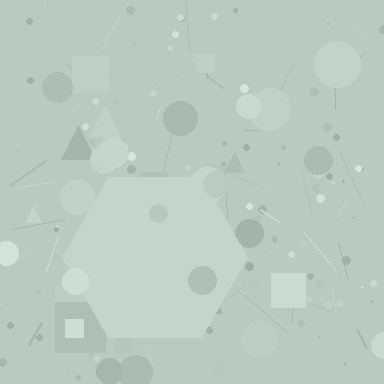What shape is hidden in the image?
A hexagon is hidden in the image.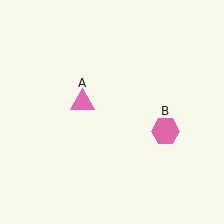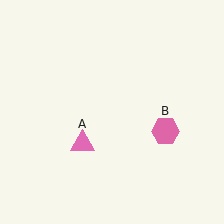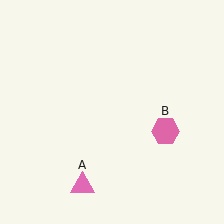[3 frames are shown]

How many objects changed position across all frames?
1 object changed position: pink triangle (object A).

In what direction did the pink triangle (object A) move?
The pink triangle (object A) moved down.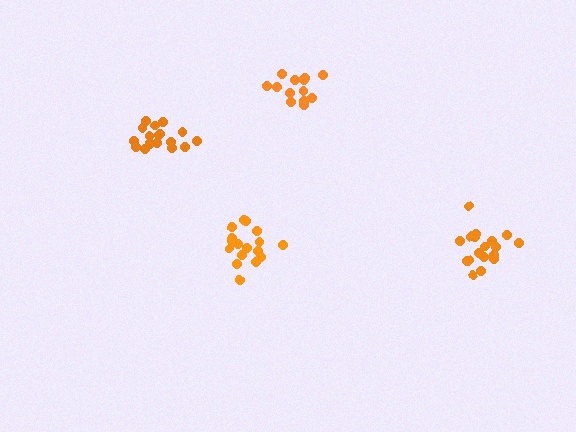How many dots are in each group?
Group 1: 18 dots, Group 2: 17 dots, Group 3: 18 dots, Group 4: 14 dots (67 total).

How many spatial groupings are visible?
There are 4 spatial groupings.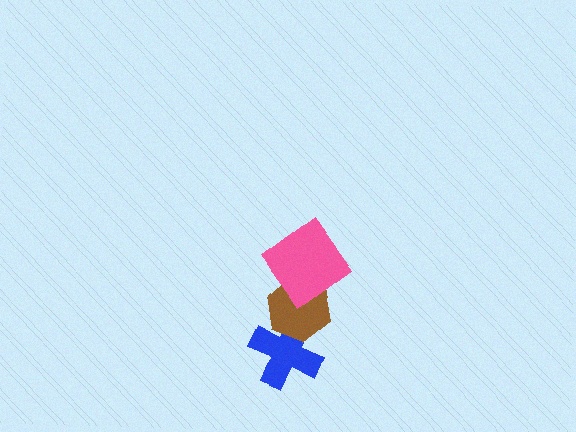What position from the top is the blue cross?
The blue cross is 3rd from the top.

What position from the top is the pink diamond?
The pink diamond is 1st from the top.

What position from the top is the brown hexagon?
The brown hexagon is 2nd from the top.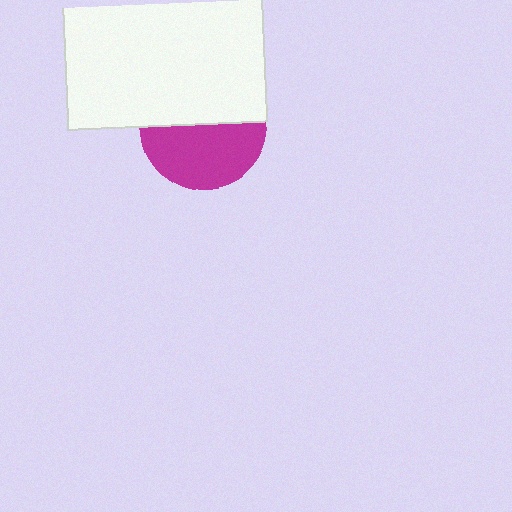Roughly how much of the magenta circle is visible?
About half of it is visible (roughly 51%).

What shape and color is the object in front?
The object in front is a white rectangle.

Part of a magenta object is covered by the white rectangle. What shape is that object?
It is a circle.